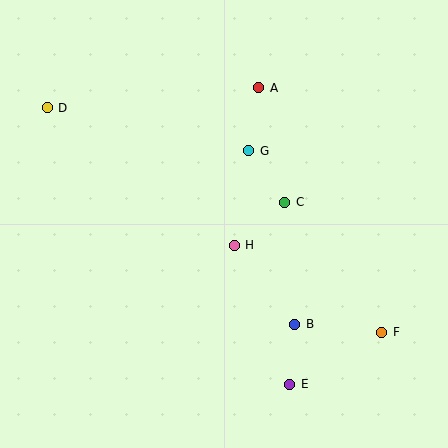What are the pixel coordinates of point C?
Point C is at (285, 202).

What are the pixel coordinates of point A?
Point A is at (259, 88).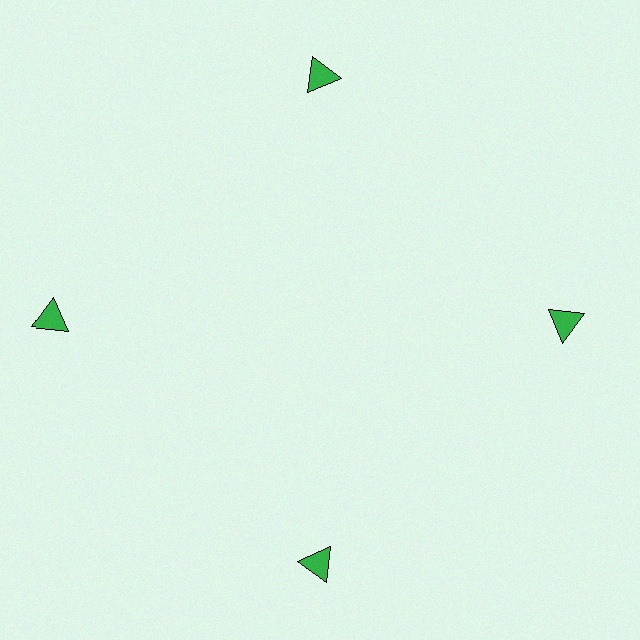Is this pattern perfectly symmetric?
No. The 4 green triangles are arranged in a ring, but one element near the 9 o'clock position is pushed outward from the center, breaking the 4-fold rotational symmetry.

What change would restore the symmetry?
The symmetry would be restored by moving it inward, back onto the ring so that all 4 triangles sit at equal angles and equal distance from the center.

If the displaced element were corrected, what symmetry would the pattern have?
It would have 4-fold rotational symmetry — the pattern would map onto itself every 90 degrees.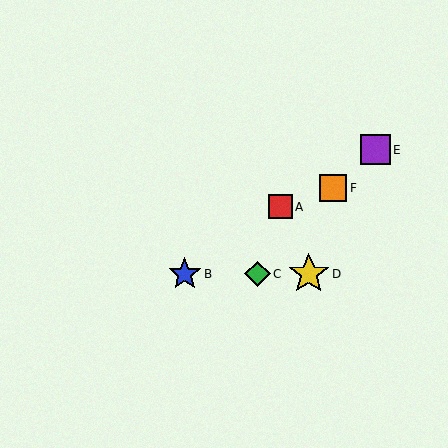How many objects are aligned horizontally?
3 objects (B, C, D) are aligned horizontally.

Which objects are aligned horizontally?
Objects B, C, D are aligned horizontally.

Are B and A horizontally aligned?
No, B is at y≈274 and A is at y≈207.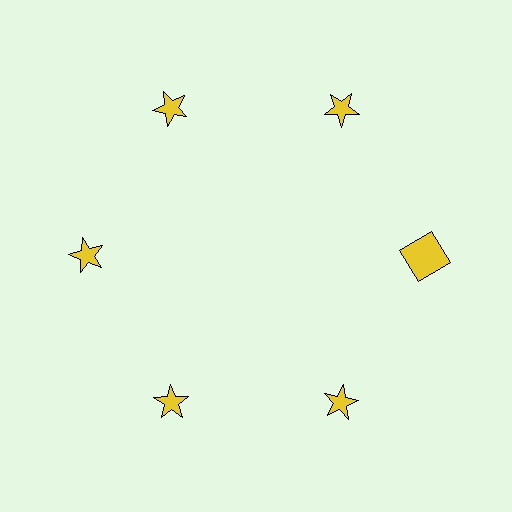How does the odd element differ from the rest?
It has a different shape: square instead of star.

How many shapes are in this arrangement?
There are 6 shapes arranged in a ring pattern.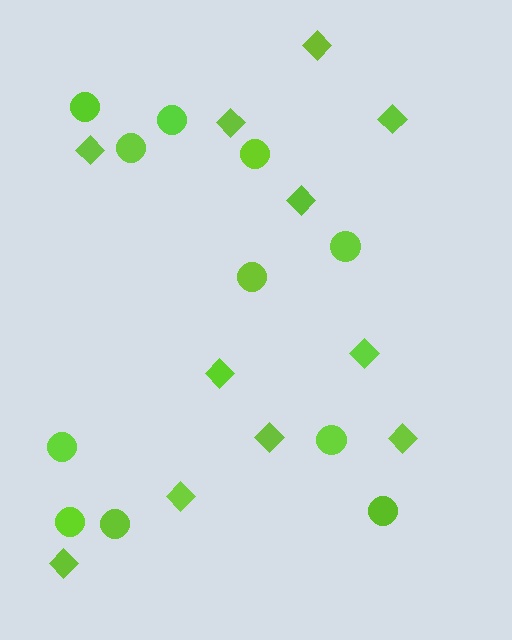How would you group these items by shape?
There are 2 groups: one group of circles (11) and one group of diamonds (11).